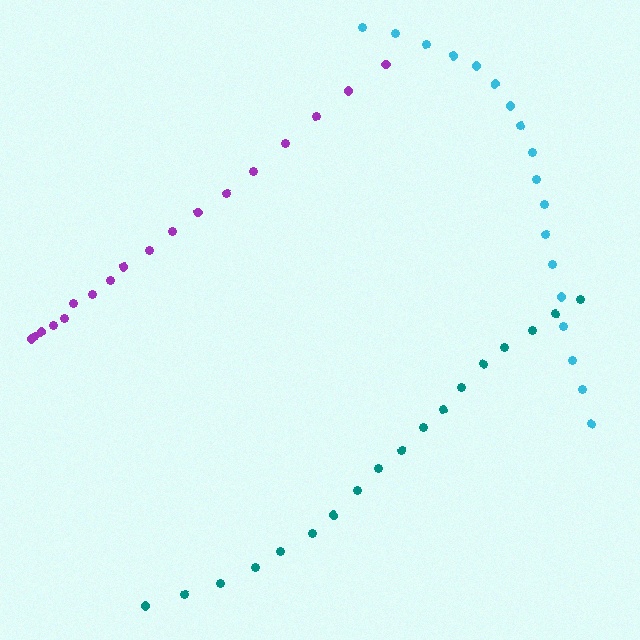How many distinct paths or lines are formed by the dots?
There are 3 distinct paths.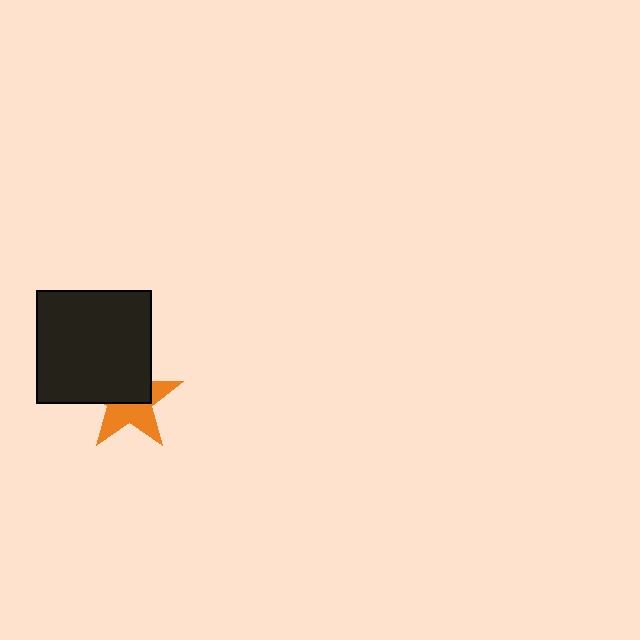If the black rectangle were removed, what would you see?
You would see the complete orange star.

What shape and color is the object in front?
The object in front is a black rectangle.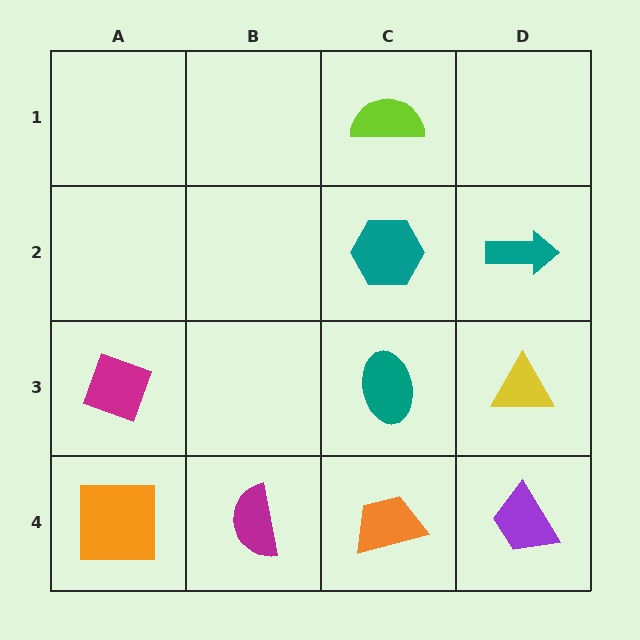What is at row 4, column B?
A magenta semicircle.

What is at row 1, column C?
A lime semicircle.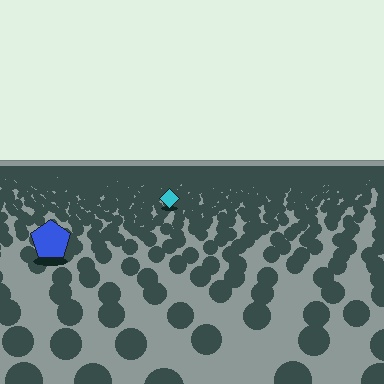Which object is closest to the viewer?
The blue pentagon is closest. The texture marks near it are larger and more spread out.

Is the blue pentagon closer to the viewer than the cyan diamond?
Yes. The blue pentagon is closer — you can tell from the texture gradient: the ground texture is coarser near it.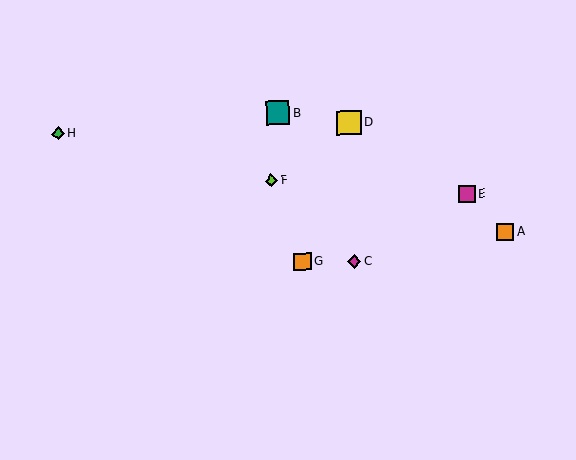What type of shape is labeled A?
Shape A is an orange square.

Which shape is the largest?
The yellow square (labeled D) is the largest.